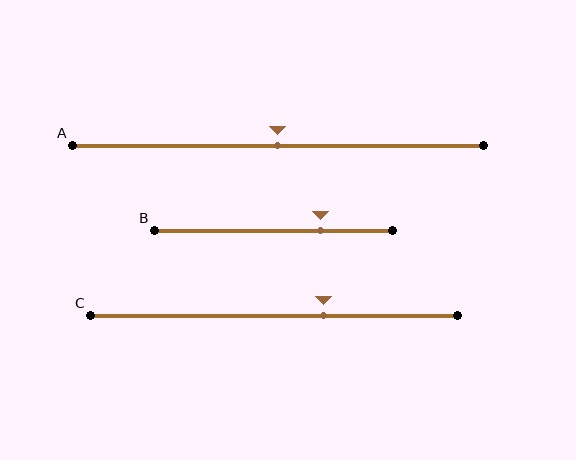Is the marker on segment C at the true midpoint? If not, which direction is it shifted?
No, the marker on segment C is shifted to the right by about 14% of the segment length.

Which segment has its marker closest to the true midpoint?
Segment A has its marker closest to the true midpoint.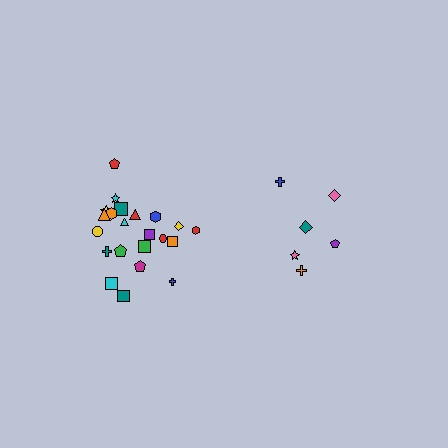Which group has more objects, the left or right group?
The left group.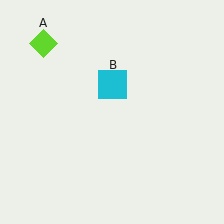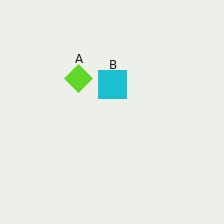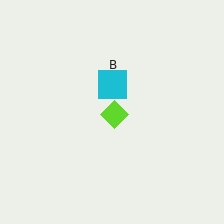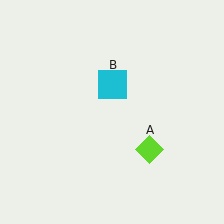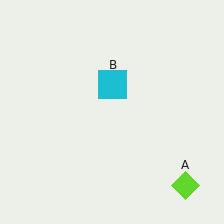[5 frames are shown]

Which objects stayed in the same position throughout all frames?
Cyan square (object B) remained stationary.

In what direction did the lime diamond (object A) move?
The lime diamond (object A) moved down and to the right.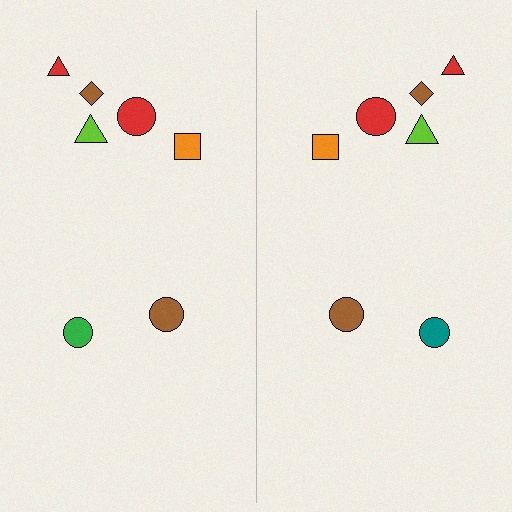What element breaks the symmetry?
The teal circle on the right side breaks the symmetry — its mirror counterpart is green.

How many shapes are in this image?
There are 14 shapes in this image.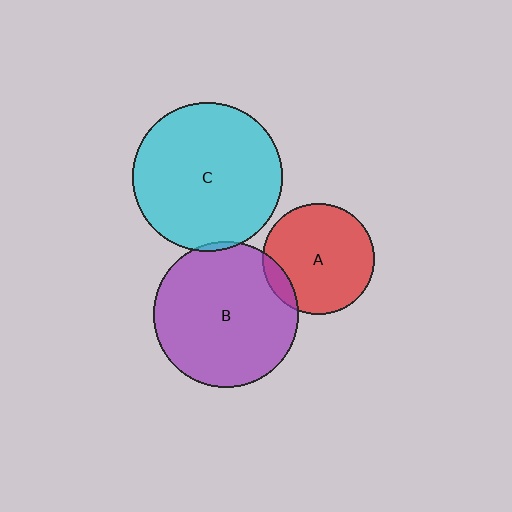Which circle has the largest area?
Circle C (cyan).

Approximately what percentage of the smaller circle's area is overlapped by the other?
Approximately 5%.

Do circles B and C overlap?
Yes.